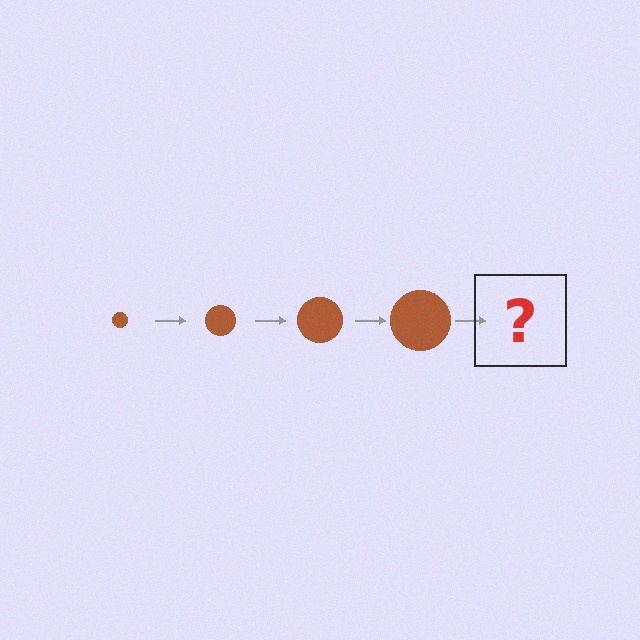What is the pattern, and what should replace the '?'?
The pattern is that the circle gets progressively larger each step. The '?' should be a brown circle, larger than the previous one.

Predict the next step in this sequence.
The next step is a brown circle, larger than the previous one.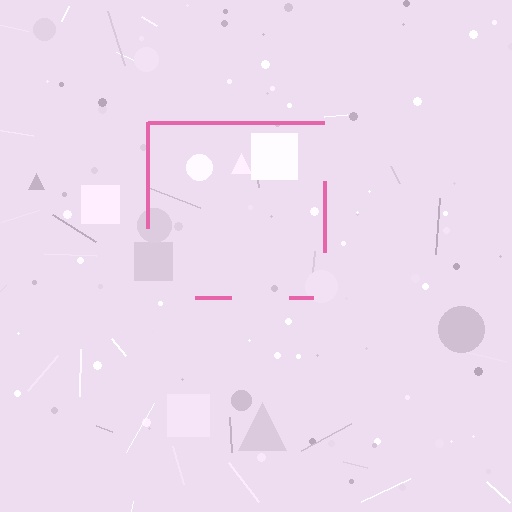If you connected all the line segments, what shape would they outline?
They would outline a square.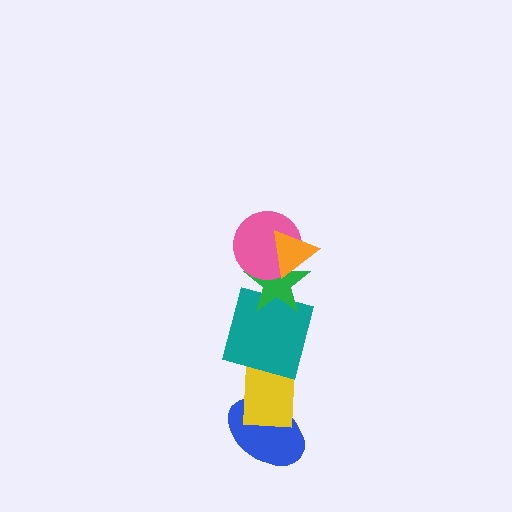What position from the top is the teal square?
The teal square is 4th from the top.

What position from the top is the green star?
The green star is 3rd from the top.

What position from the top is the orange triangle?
The orange triangle is 1st from the top.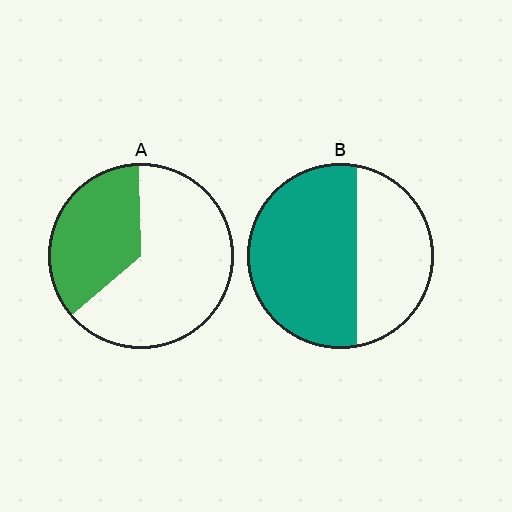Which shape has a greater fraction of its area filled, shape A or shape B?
Shape B.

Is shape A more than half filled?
No.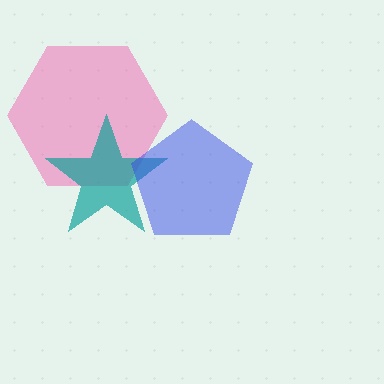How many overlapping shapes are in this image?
There are 3 overlapping shapes in the image.